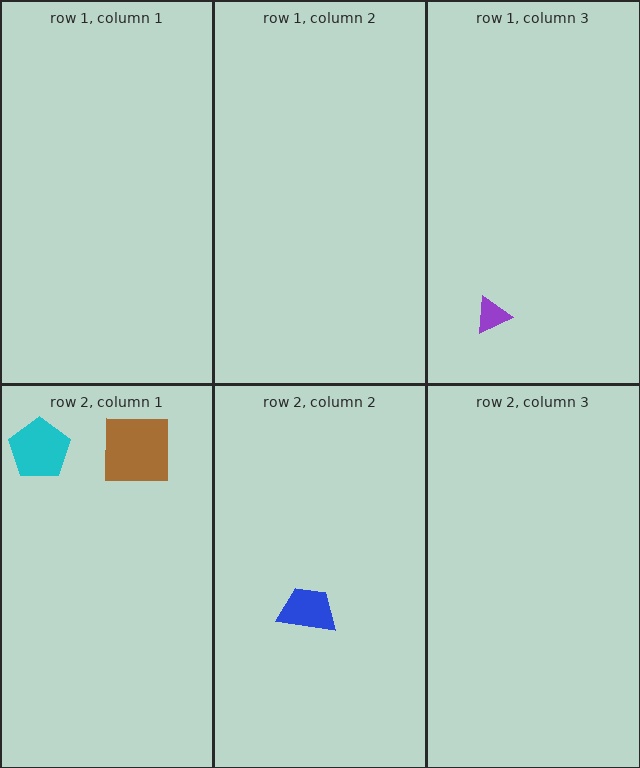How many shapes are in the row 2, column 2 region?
1.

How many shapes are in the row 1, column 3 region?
1.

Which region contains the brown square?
The row 2, column 1 region.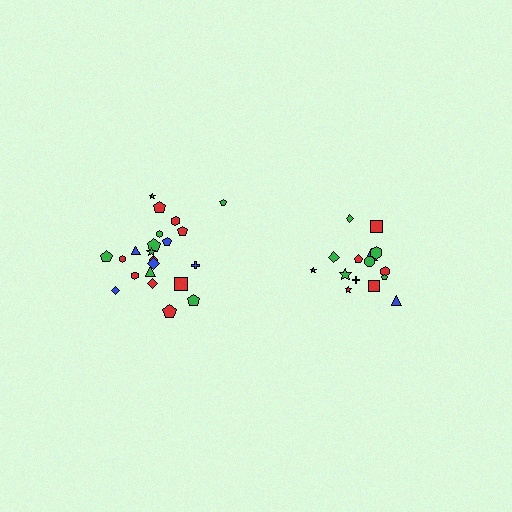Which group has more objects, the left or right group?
The left group.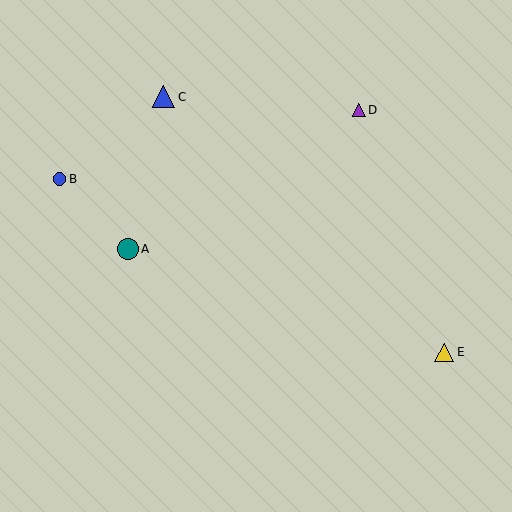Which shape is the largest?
The blue triangle (labeled C) is the largest.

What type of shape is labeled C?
Shape C is a blue triangle.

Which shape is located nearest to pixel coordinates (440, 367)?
The yellow triangle (labeled E) at (444, 352) is nearest to that location.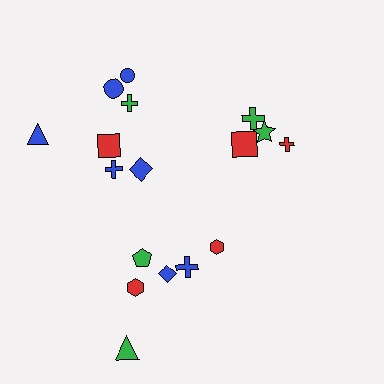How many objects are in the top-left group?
There are 7 objects.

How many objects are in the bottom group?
There are 6 objects.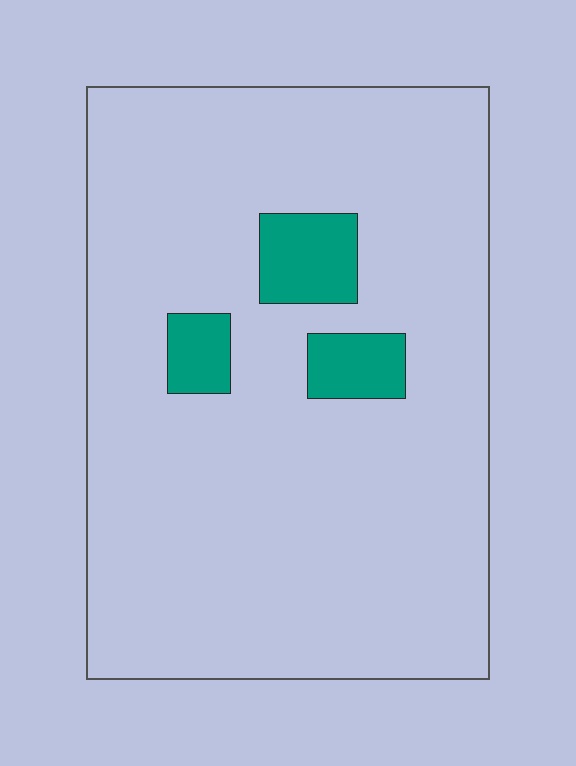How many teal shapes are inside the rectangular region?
3.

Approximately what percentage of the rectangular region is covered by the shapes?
Approximately 10%.